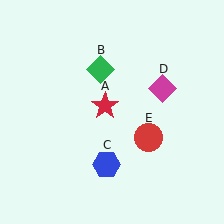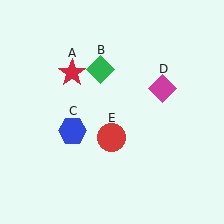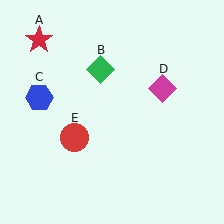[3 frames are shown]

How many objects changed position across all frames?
3 objects changed position: red star (object A), blue hexagon (object C), red circle (object E).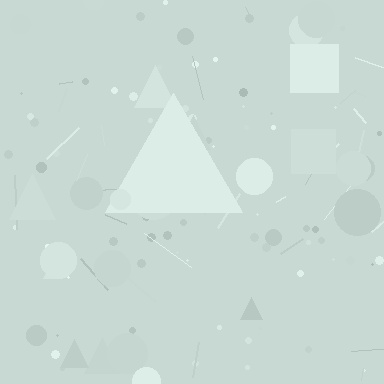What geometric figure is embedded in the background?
A triangle is embedded in the background.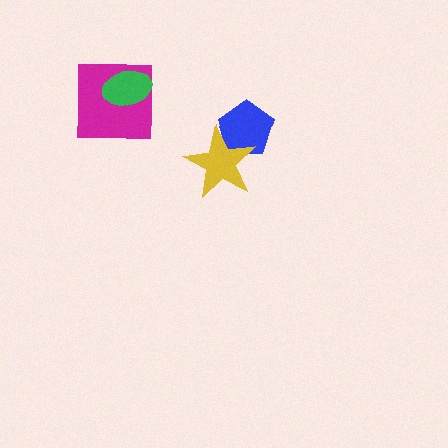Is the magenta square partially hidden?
Yes, it is partially covered by another shape.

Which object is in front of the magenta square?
The green ellipse is in front of the magenta square.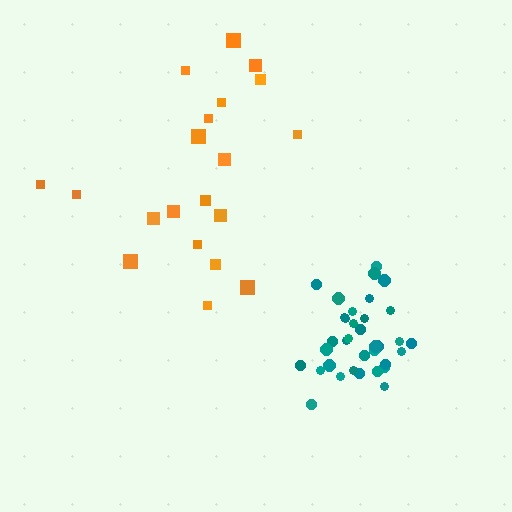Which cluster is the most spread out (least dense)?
Orange.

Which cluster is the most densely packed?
Teal.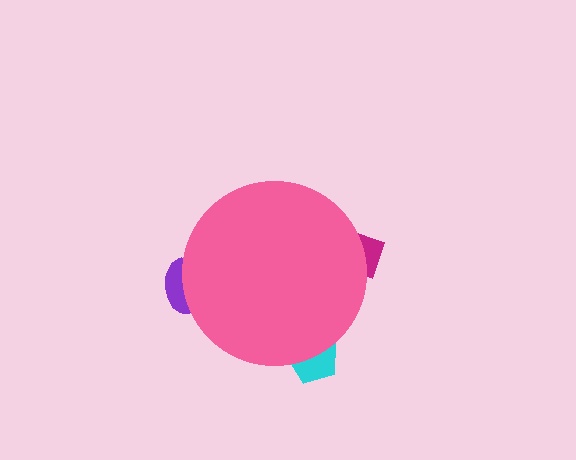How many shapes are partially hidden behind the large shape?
3 shapes are partially hidden.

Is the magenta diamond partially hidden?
Yes, the magenta diamond is partially hidden behind the pink circle.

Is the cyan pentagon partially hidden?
Yes, the cyan pentagon is partially hidden behind the pink circle.